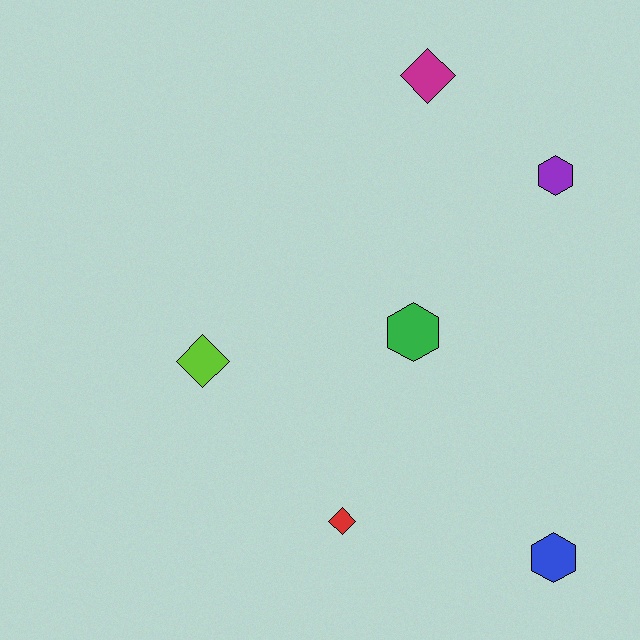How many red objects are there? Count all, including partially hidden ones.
There is 1 red object.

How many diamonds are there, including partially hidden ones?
There are 3 diamonds.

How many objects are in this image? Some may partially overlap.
There are 6 objects.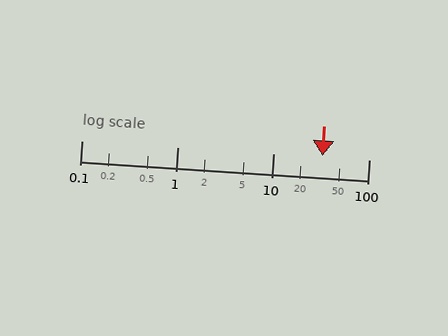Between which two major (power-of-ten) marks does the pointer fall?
The pointer is between 10 and 100.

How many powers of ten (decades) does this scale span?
The scale spans 3 decades, from 0.1 to 100.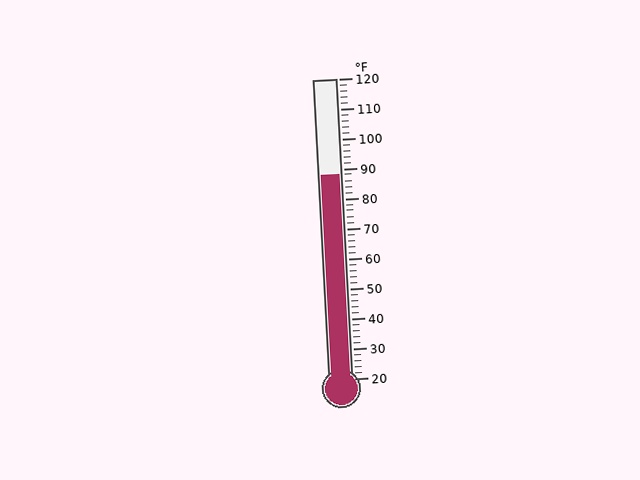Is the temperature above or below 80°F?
The temperature is above 80°F.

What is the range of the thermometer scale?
The thermometer scale ranges from 20°F to 120°F.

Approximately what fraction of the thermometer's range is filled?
The thermometer is filled to approximately 70% of its range.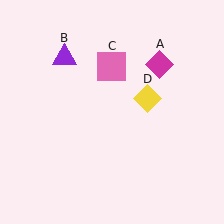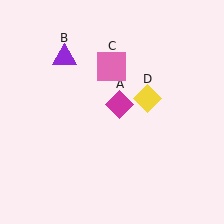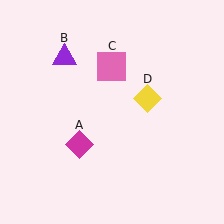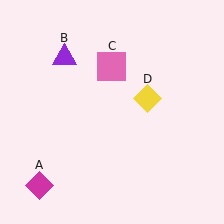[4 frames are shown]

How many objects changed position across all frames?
1 object changed position: magenta diamond (object A).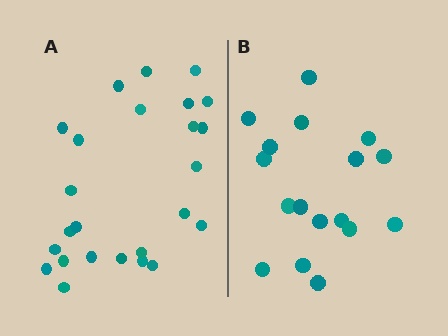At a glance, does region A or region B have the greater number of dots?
Region A (the left region) has more dots.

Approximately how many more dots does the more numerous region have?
Region A has roughly 8 or so more dots than region B.